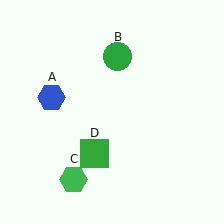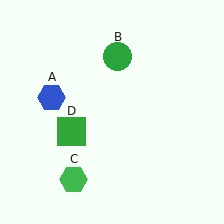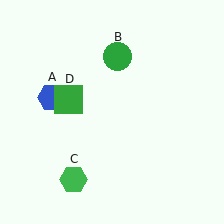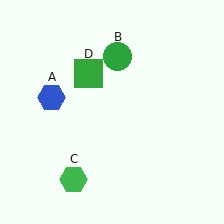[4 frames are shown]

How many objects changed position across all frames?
1 object changed position: green square (object D).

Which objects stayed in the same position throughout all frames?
Blue hexagon (object A) and green circle (object B) and green hexagon (object C) remained stationary.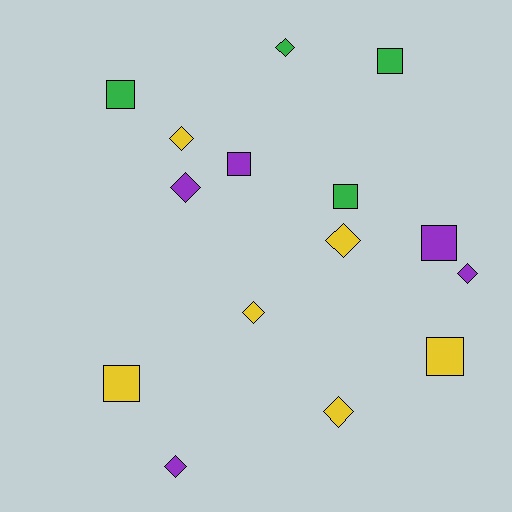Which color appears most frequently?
Yellow, with 6 objects.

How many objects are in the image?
There are 15 objects.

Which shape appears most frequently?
Diamond, with 8 objects.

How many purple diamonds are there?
There are 3 purple diamonds.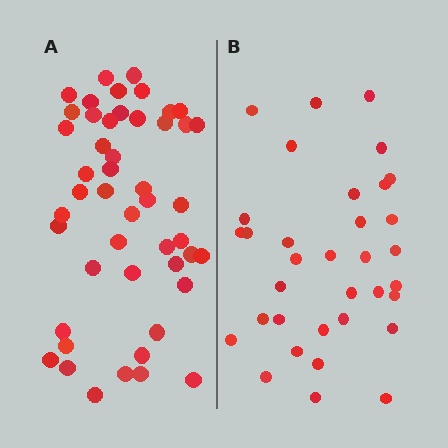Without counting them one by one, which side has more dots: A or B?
Region A (the left region) has more dots.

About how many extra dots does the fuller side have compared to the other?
Region A has approximately 15 more dots than region B.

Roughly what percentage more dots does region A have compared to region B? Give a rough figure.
About 40% more.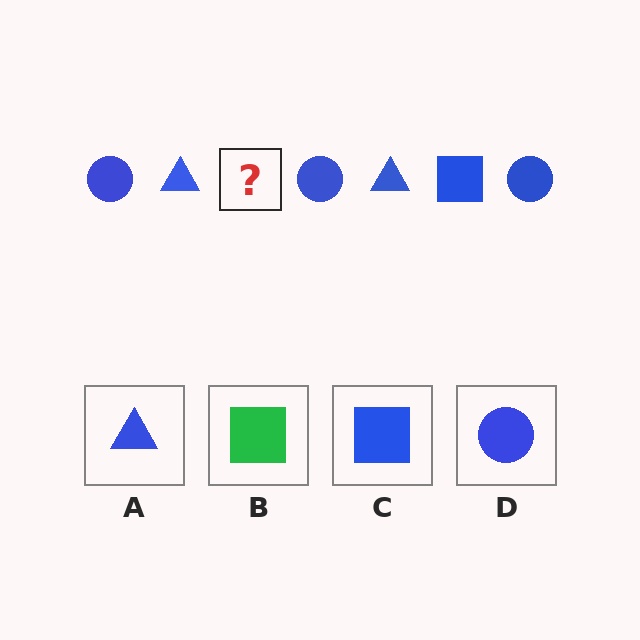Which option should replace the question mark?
Option C.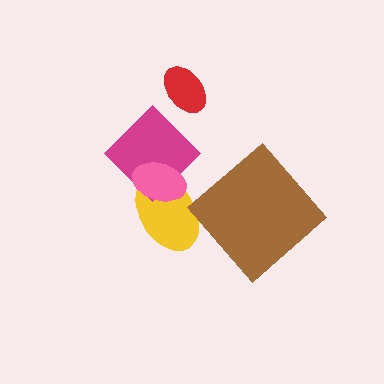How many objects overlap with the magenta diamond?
2 objects overlap with the magenta diamond.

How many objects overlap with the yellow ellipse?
2 objects overlap with the yellow ellipse.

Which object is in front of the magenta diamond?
The pink ellipse is in front of the magenta diamond.